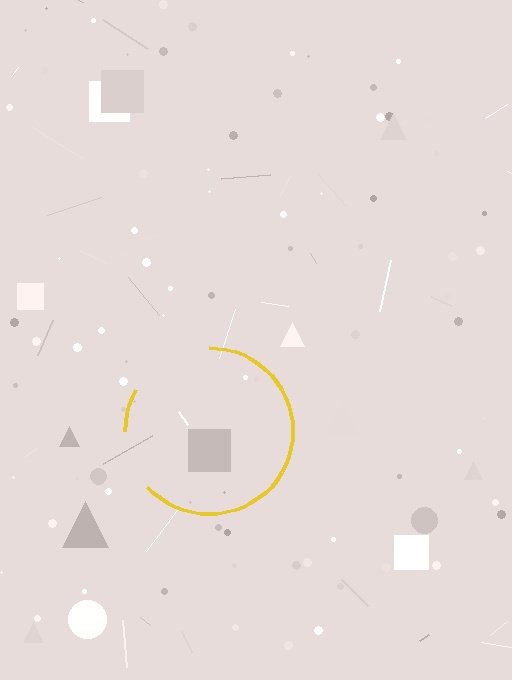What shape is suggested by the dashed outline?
The dashed outline suggests a circle.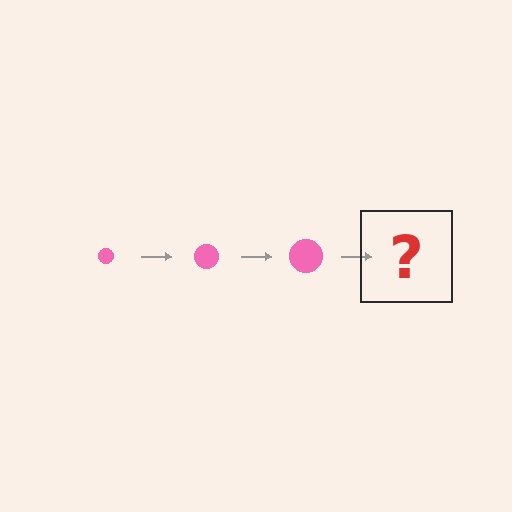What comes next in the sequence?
The next element should be a pink circle, larger than the previous one.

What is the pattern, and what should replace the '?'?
The pattern is that the circle gets progressively larger each step. The '?' should be a pink circle, larger than the previous one.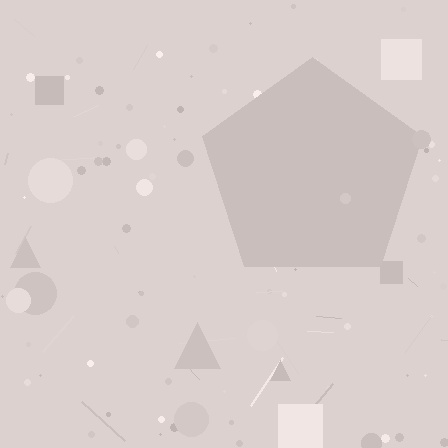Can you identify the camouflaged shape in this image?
The camouflaged shape is a pentagon.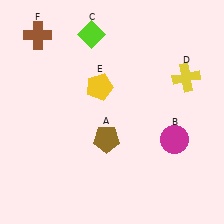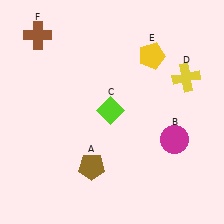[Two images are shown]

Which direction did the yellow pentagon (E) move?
The yellow pentagon (E) moved right.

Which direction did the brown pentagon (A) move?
The brown pentagon (A) moved down.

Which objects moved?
The objects that moved are: the brown pentagon (A), the lime diamond (C), the yellow pentagon (E).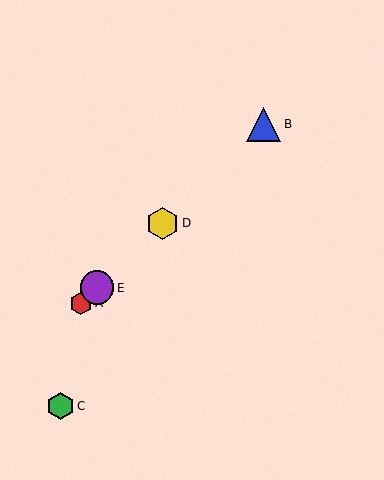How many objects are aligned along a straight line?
4 objects (A, B, D, E) are aligned along a straight line.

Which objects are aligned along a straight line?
Objects A, B, D, E are aligned along a straight line.